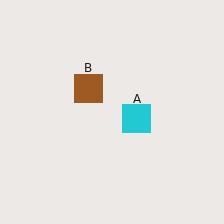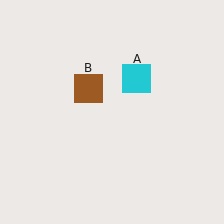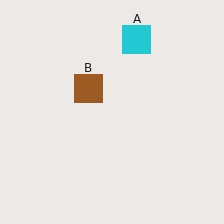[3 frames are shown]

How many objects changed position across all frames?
1 object changed position: cyan square (object A).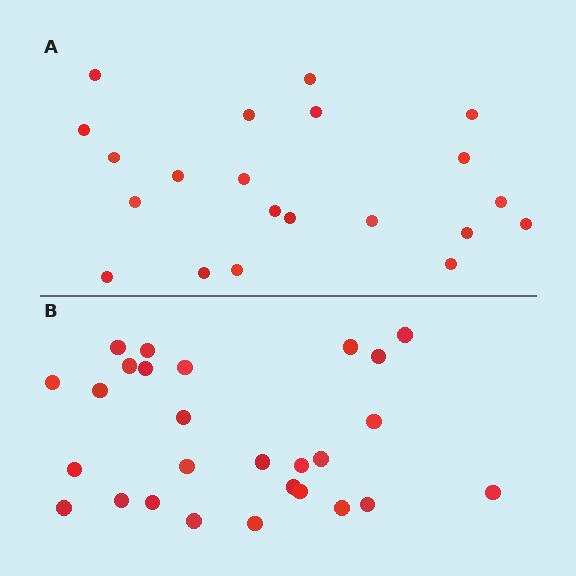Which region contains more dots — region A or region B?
Region B (the bottom region) has more dots.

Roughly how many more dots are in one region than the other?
Region B has about 6 more dots than region A.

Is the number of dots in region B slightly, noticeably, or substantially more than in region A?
Region B has noticeably more, but not dramatically so. The ratio is roughly 1.3 to 1.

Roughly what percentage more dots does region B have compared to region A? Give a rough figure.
About 30% more.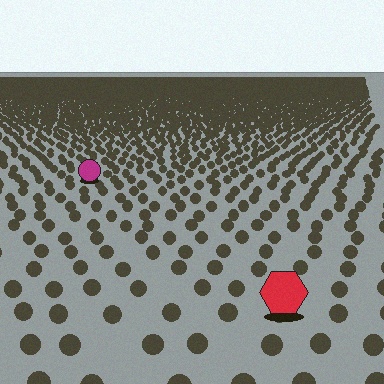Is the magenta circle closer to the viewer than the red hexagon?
No. The red hexagon is closer — you can tell from the texture gradient: the ground texture is coarser near it.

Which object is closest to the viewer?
The red hexagon is closest. The texture marks near it are larger and more spread out.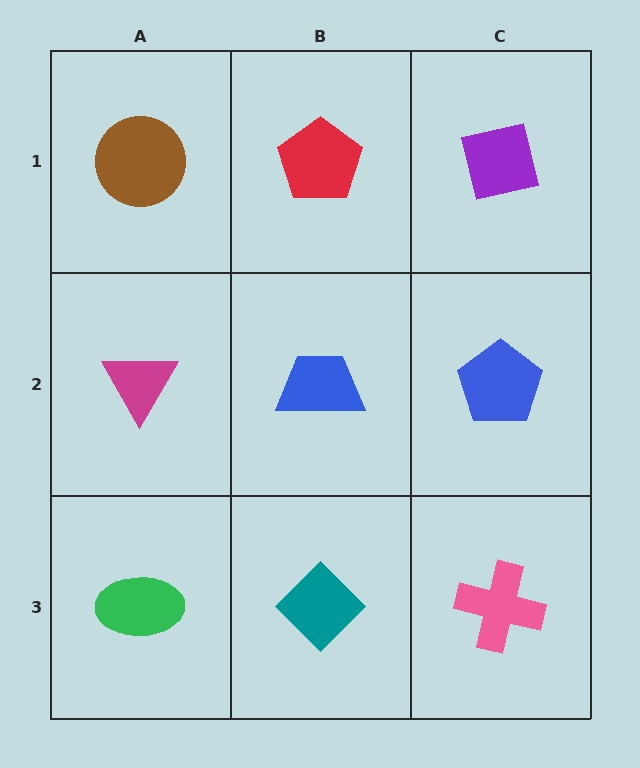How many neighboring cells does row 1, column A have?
2.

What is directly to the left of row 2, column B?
A magenta triangle.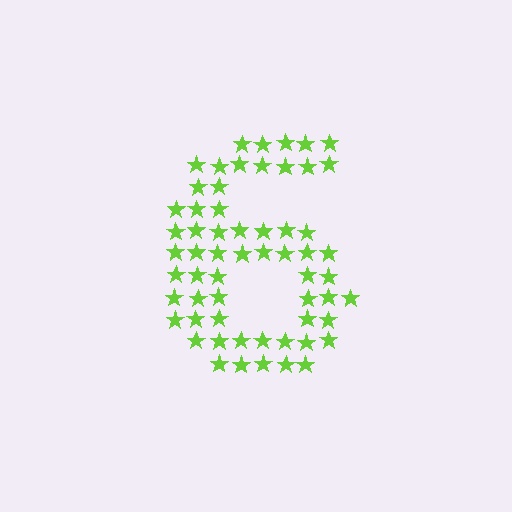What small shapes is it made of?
It is made of small stars.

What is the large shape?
The large shape is the digit 6.